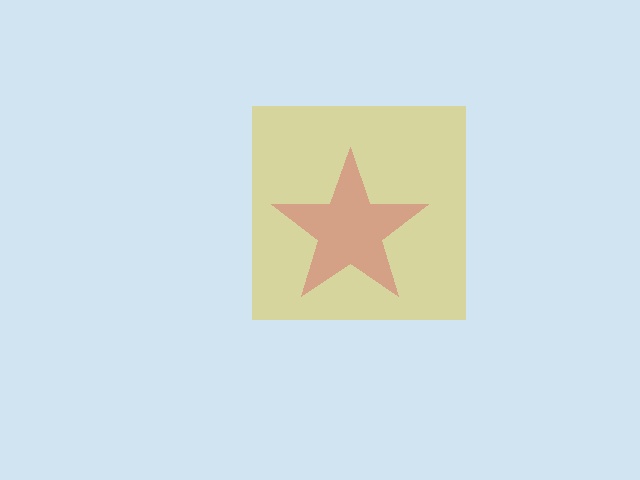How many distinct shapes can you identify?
There are 2 distinct shapes: a magenta star, a yellow square.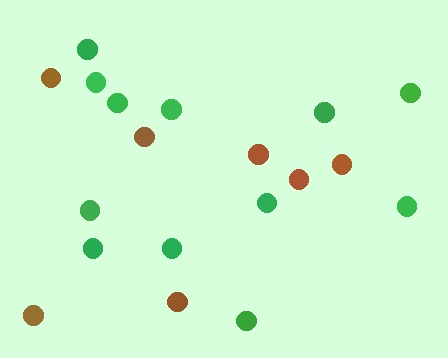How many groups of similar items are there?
There are 2 groups: one group of green circles (12) and one group of brown circles (7).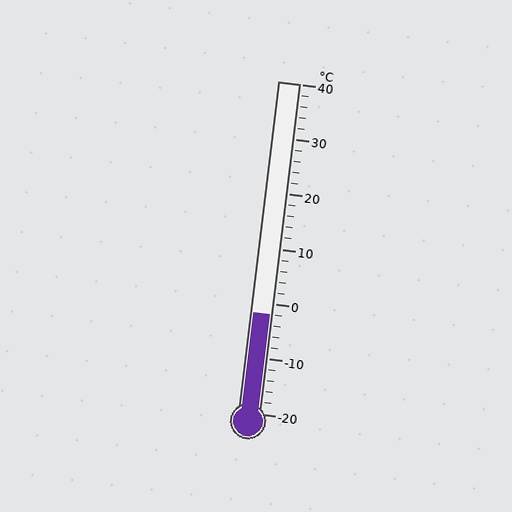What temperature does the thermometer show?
The thermometer shows approximately -2°C.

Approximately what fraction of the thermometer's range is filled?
The thermometer is filled to approximately 30% of its range.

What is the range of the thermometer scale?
The thermometer scale ranges from -20°C to 40°C.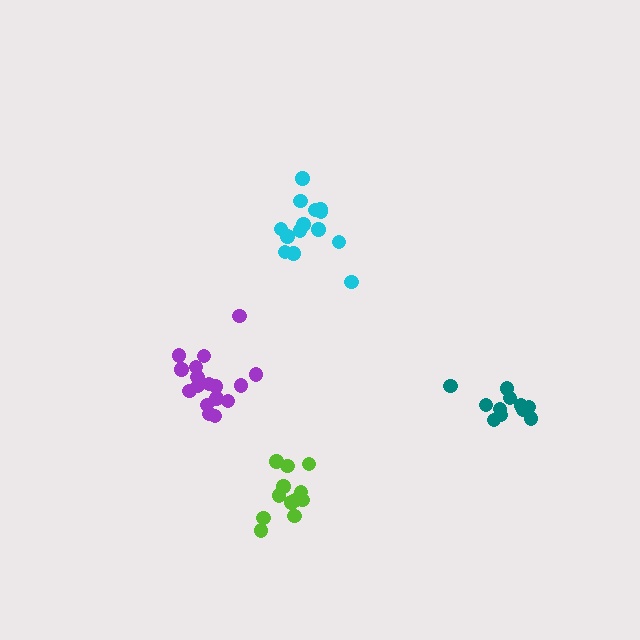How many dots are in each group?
Group 1: 14 dots, Group 2: 17 dots, Group 3: 12 dots, Group 4: 11 dots (54 total).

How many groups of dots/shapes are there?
There are 4 groups.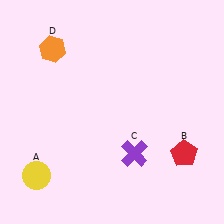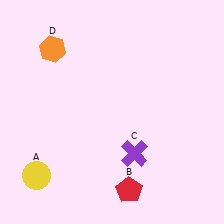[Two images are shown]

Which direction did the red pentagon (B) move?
The red pentagon (B) moved left.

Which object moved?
The red pentagon (B) moved left.